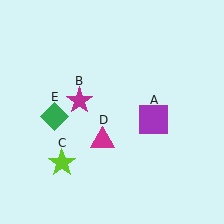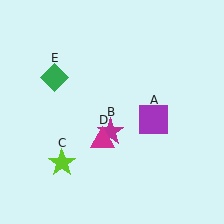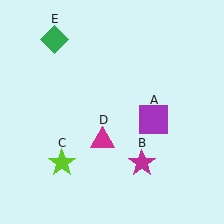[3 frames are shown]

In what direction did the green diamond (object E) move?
The green diamond (object E) moved up.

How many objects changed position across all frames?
2 objects changed position: magenta star (object B), green diamond (object E).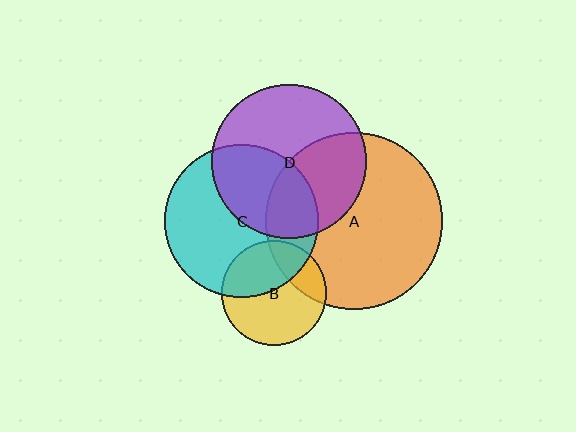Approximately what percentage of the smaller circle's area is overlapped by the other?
Approximately 40%.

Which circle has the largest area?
Circle A (orange).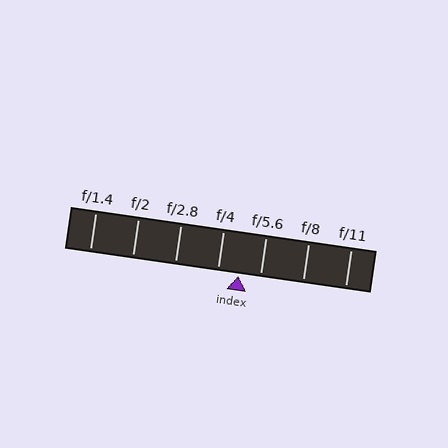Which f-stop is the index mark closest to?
The index mark is closest to f/4.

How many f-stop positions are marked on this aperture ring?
There are 7 f-stop positions marked.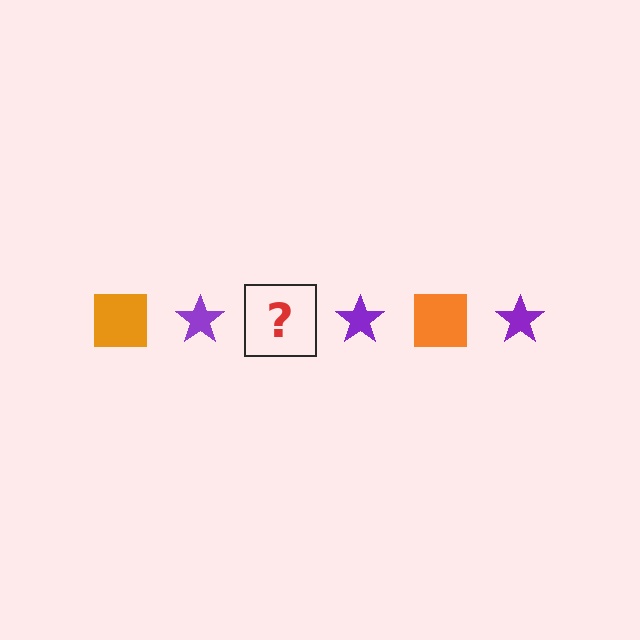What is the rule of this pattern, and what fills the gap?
The rule is that the pattern alternates between orange square and purple star. The gap should be filled with an orange square.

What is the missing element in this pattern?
The missing element is an orange square.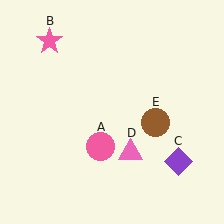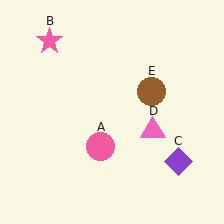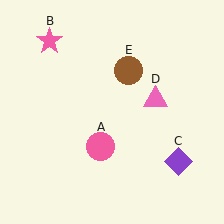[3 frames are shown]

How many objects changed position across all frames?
2 objects changed position: pink triangle (object D), brown circle (object E).